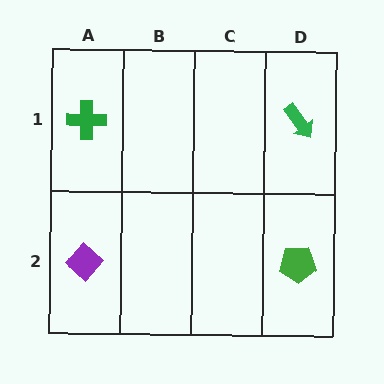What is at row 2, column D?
A green pentagon.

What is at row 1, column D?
A green arrow.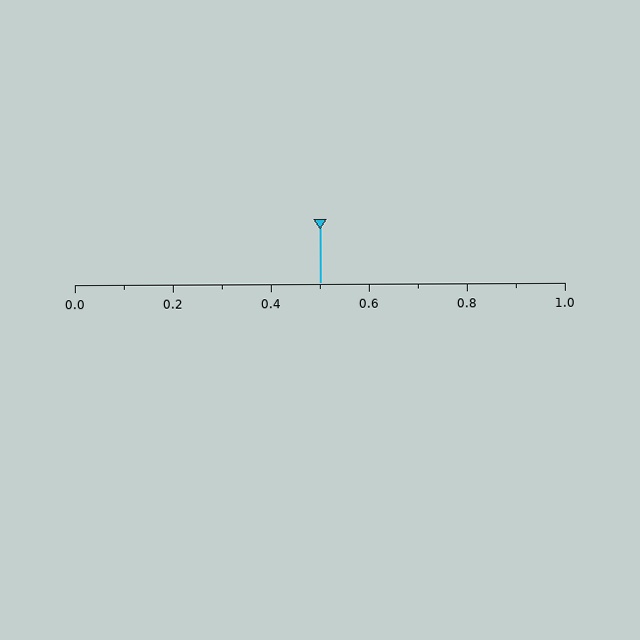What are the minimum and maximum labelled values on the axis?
The axis runs from 0.0 to 1.0.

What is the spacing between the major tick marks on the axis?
The major ticks are spaced 0.2 apart.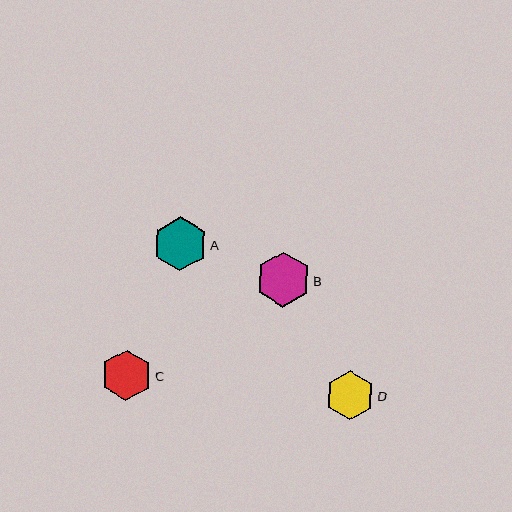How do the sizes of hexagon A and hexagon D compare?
Hexagon A and hexagon D are approximately the same size.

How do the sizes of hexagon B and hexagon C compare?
Hexagon B and hexagon C are approximately the same size.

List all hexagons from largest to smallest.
From largest to smallest: B, A, C, D.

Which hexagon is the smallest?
Hexagon D is the smallest with a size of approximately 49 pixels.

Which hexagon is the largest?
Hexagon B is the largest with a size of approximately 55 pixels.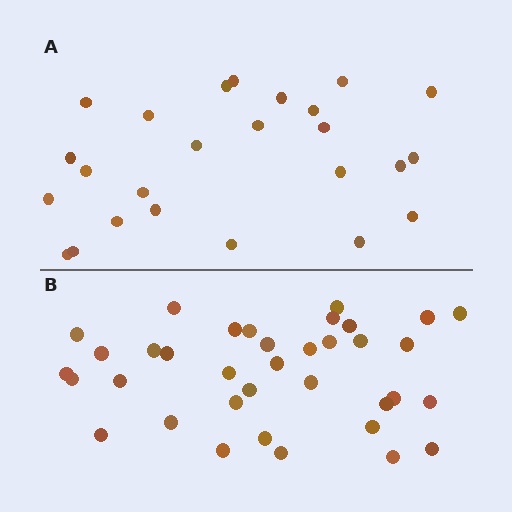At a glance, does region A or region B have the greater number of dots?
Region B (the bottom region) has more dots.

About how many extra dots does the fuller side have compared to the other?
Region B has roughly 12 or so more dots than region A.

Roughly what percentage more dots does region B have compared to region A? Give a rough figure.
About 45% more.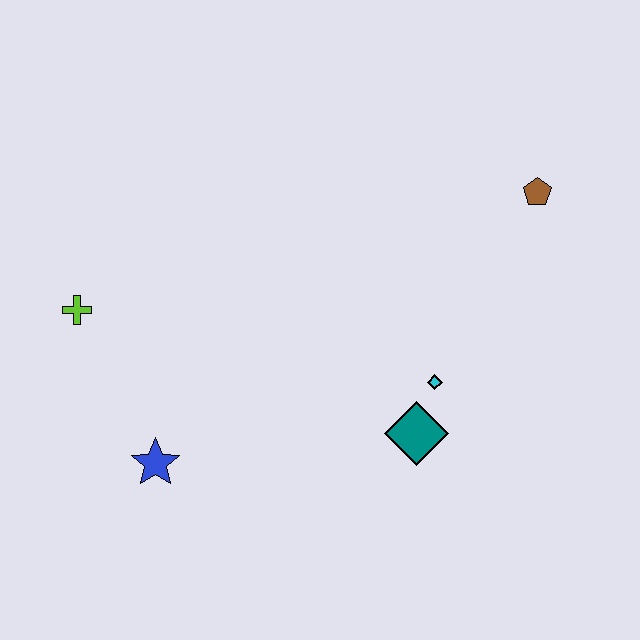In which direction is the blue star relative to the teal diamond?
The blue star is to the left of the teal diamond.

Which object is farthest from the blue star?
The brown pentagon is farthest from the blue star.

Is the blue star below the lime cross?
Yes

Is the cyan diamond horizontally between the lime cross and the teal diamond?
No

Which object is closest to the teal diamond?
The cyan diamond is closest to the teal diamond.